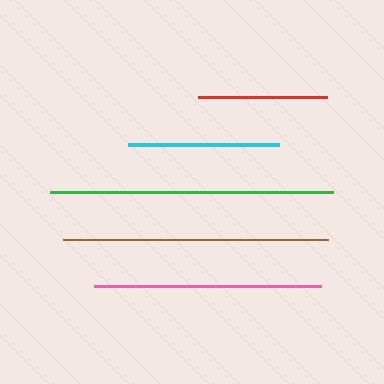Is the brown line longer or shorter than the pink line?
The brown line is longer than the pink line.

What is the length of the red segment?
The red segment is approximately 129 pixels long.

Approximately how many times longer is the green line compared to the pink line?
The green line is approximately 1.2 times the length of the pink line.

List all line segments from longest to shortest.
From longest to shortest: green, brown, pink, cyan, red.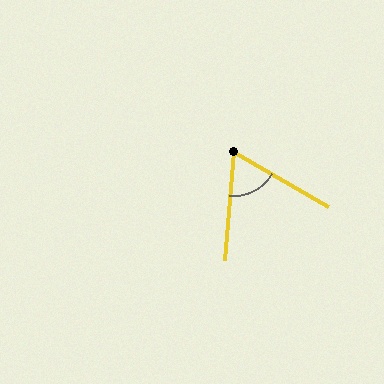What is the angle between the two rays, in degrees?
Approximately 65 degrees.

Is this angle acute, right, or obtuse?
It is acute.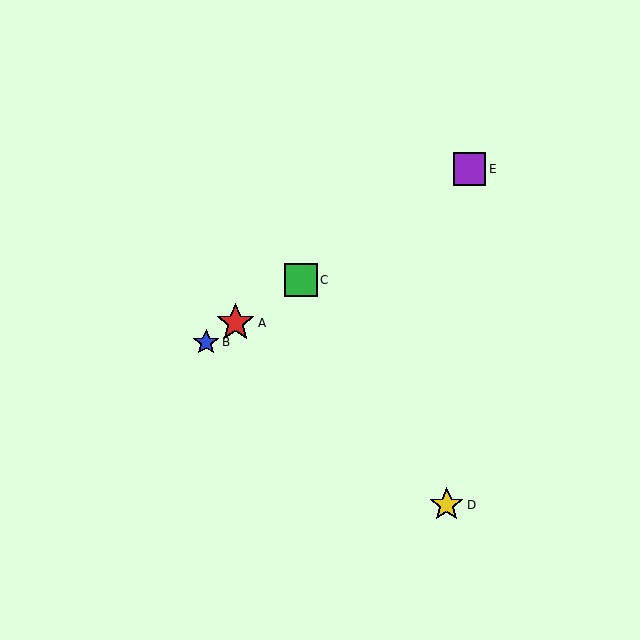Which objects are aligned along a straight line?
Objects A, B, C, E are aligned along a straight line.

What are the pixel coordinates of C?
Object C is at (301, 280).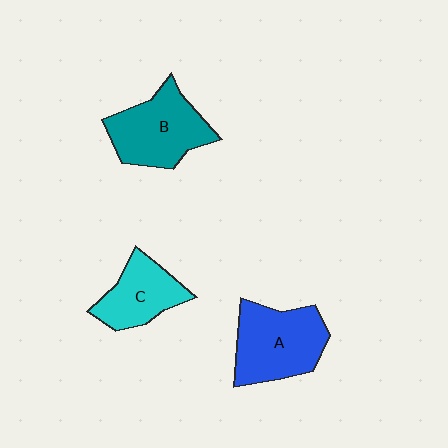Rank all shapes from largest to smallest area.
From largest to smallest: A (blue), B (teal), C (cyan).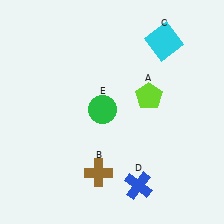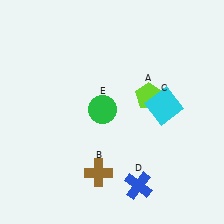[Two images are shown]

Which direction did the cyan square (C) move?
The cyan square (C) moved down.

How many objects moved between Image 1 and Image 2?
1 object moved between the two images.